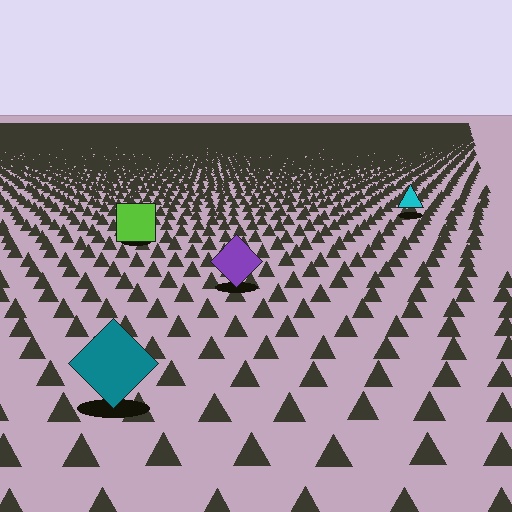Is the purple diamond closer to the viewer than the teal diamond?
No. The teal diamond is closer — you can tell from the texture gradient: the ground texture is coarser near it.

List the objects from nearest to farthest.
From nearest to farthest: the teal diamond, the purple diamond, the lime square, the cyan triangle.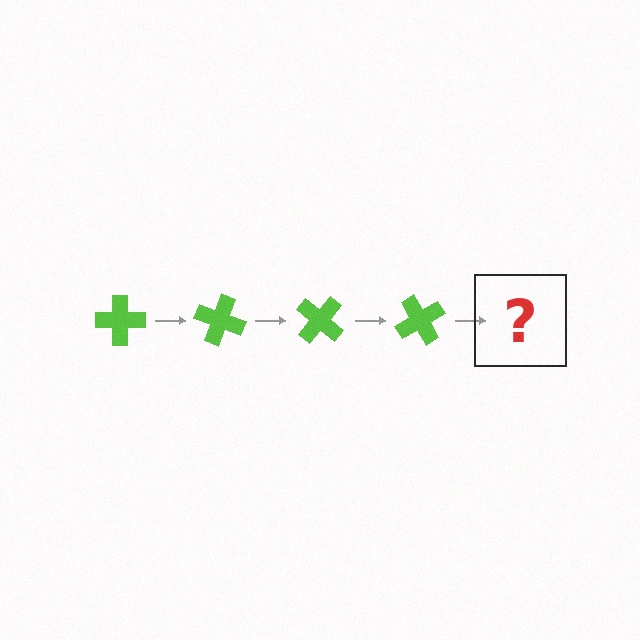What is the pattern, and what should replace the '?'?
The pattern is that the cross rotates 20 degrees each step. The '?' should be a lime cross rotated 80 degrees.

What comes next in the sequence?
The next element should be a lime cross rotated 80 degrees.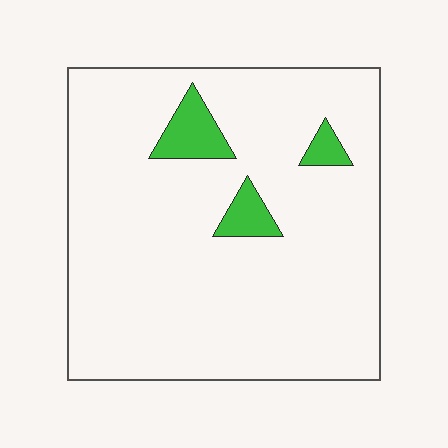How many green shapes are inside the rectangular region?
3.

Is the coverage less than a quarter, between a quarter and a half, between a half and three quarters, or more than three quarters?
Less than a quarter.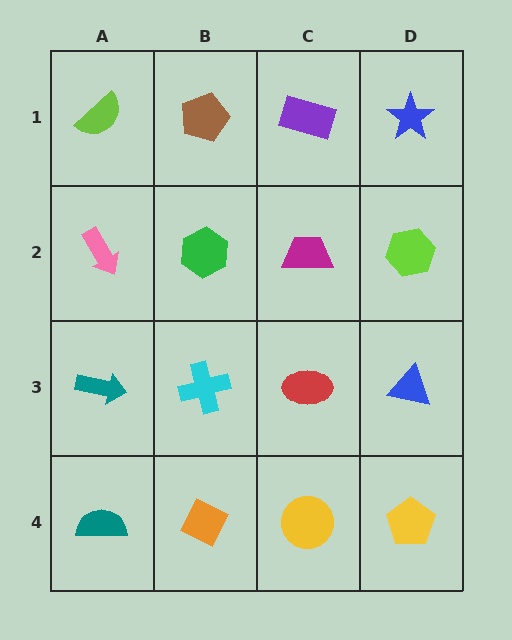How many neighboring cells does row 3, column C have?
4.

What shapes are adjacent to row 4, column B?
A cyan cross (row 3, column B), a teal semicircle (row 4, column A), a yellow circle (row 4, column C).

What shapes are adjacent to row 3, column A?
A pink arrow (row 2, column A), a teal semicircle (row 4, column A), a cyan cross (row 3, column B).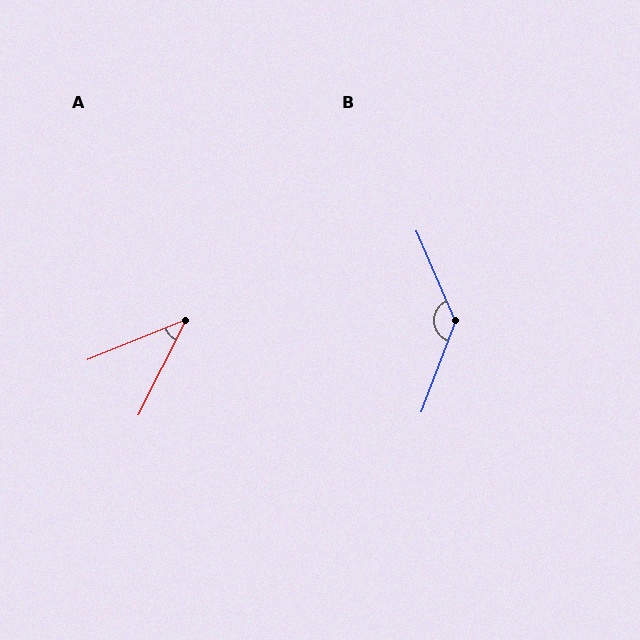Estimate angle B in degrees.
Approximately 136 degrees.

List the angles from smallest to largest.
A (41°), B (136°).